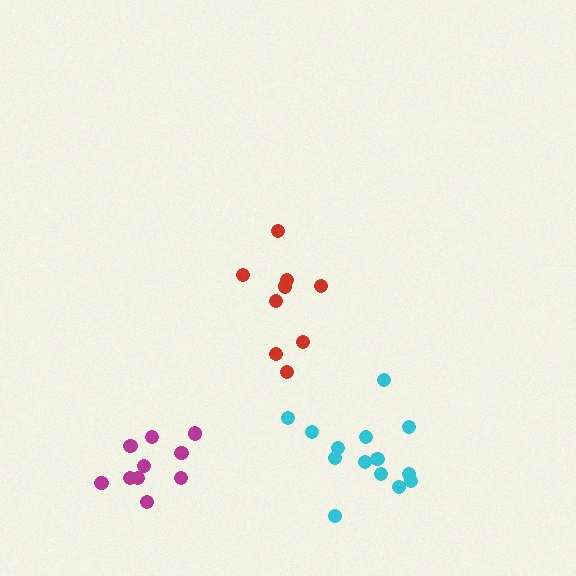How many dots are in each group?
Group 1: 9 dots, Group 2: 14 dots, Group 3: 10 dots (33 total).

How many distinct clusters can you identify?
There are 3 distinct clusters.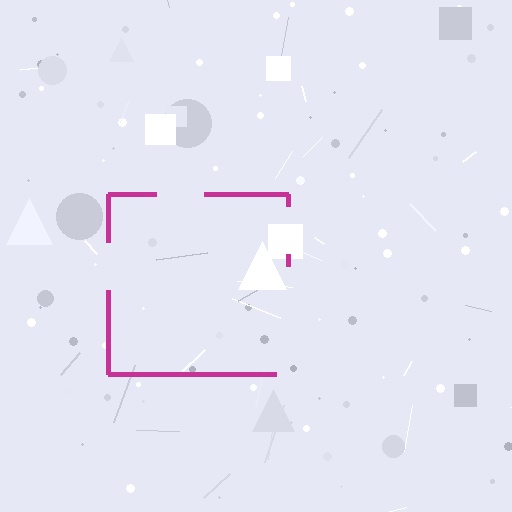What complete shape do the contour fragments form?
The contour fragments form a square.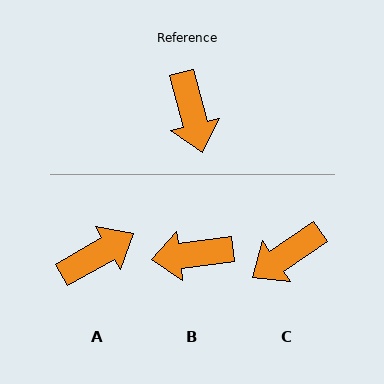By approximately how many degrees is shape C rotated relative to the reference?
Approximately 70 degrees clockwise.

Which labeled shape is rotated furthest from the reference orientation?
A, about 106 degrees away.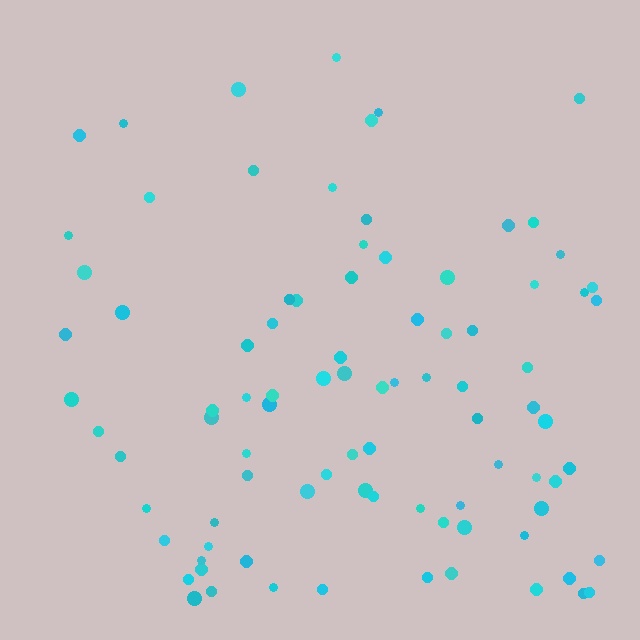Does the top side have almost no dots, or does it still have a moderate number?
Still a moderate number, just noticeably fewer than the bottom.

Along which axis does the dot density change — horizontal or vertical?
Vertical.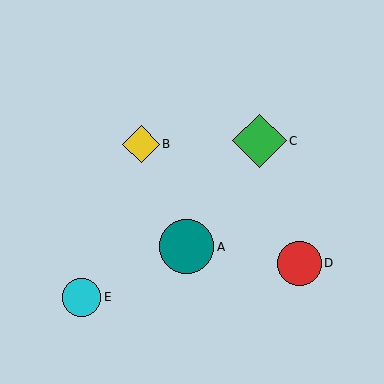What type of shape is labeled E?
Shape E is a cyan circle.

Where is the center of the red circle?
The center of the red circle is at (299, 263).